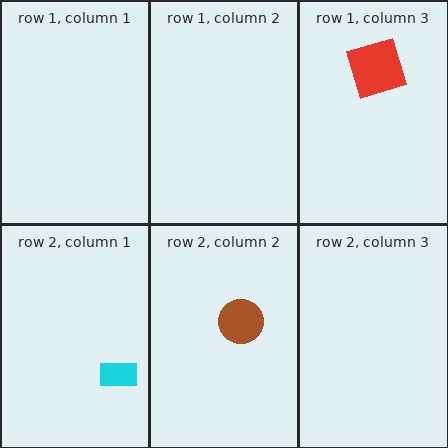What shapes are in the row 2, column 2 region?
The brown circle.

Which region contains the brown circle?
The row 2, column 2 region.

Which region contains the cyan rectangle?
The row 2, column 1 region.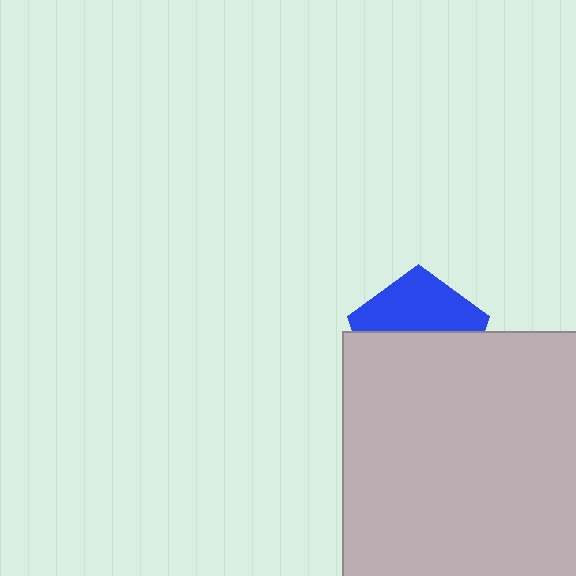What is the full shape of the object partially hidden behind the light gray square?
The partially hidden object is a blue pentagon.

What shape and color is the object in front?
The object in front is a light gray square.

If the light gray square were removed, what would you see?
You would see the complete blue pentagon.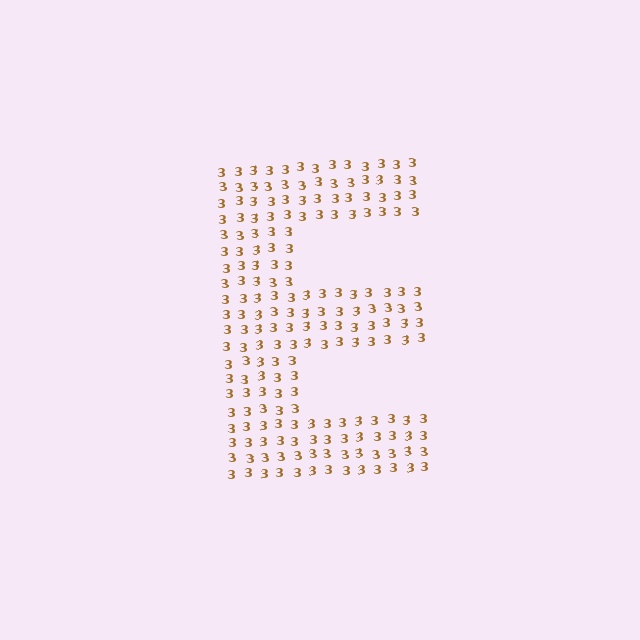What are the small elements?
The small elements are digit 3's.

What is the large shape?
The large shape is the letter E.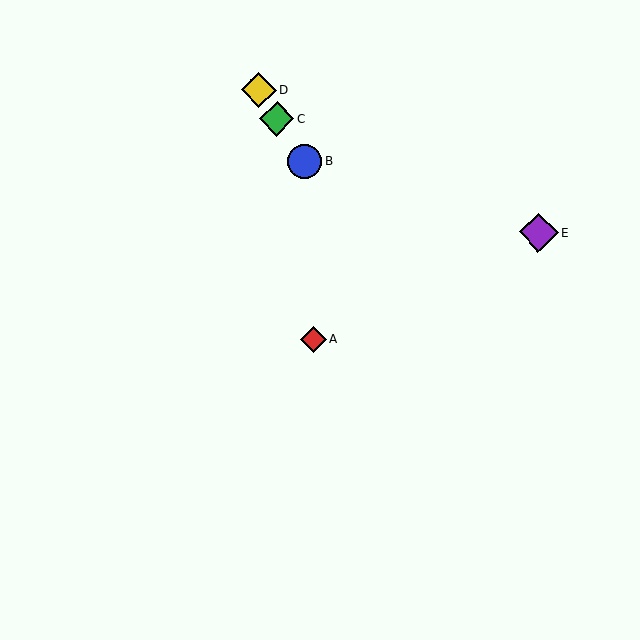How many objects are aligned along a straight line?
3 objects (B, C, D) are aligned along a straight line.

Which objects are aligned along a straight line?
Objects B, C, D are aligned along a straight line.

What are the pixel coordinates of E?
Object E is at (538, 232).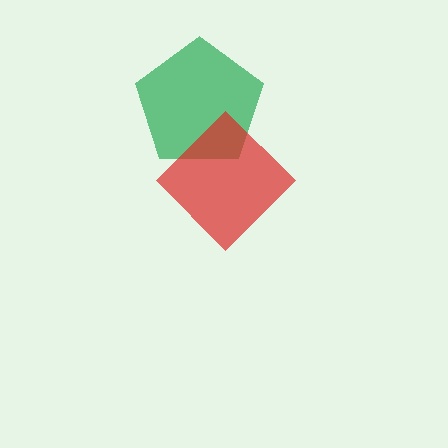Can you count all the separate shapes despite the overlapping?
Yes, there are 2 separate shapes.